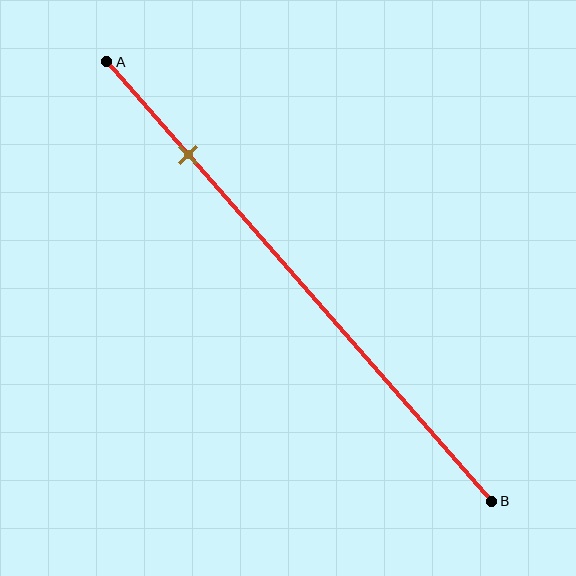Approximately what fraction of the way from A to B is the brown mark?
The brown mark is approximately 20% of the way from A to B.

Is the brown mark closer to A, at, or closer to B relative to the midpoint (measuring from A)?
The brown mark is closer to point A than the midpoint of segment AB.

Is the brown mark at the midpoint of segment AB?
No, the mark is at about 20% from A, not at the 50% midpoint.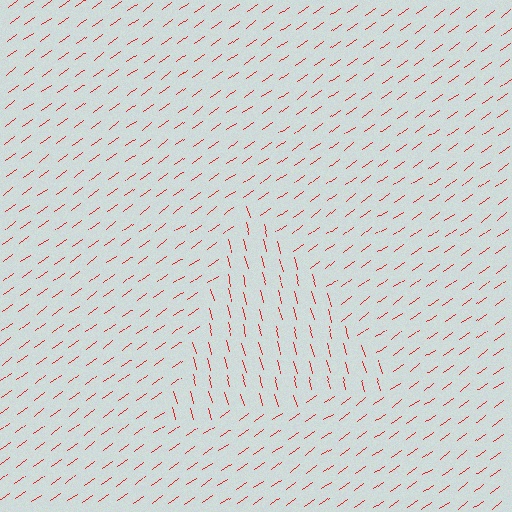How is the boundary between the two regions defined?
The boundary is defined purely by a change in line orientation (approximately 70 degrees difference). All lines are the same color and thickness.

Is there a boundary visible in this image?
Yes, there is a texture boundary formed by a change in line orientation.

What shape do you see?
I see a triangle.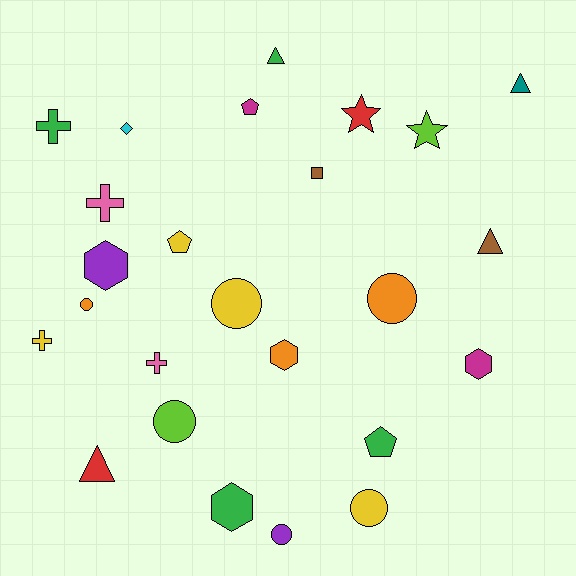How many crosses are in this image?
There are 4 crosses.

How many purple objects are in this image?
There are 2 purple objects.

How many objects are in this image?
There are 25 objects.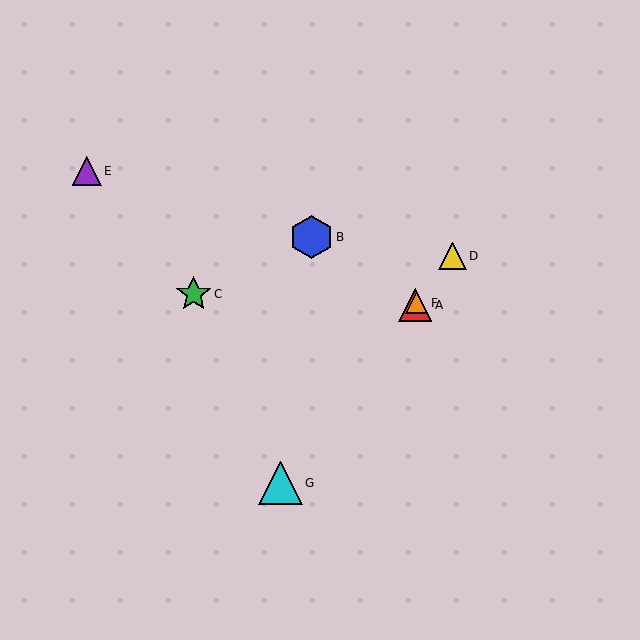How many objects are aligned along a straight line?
4 objects (A, D, F, G) are aligned along a straight line.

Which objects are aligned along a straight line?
Objects A, D, F, G are aligned along a straight line.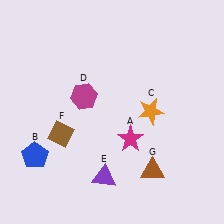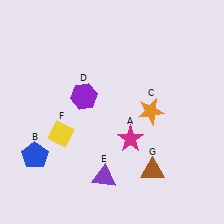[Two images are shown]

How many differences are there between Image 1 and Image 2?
There are 2 differences between the two images.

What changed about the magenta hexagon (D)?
In Image 1, D is magenta. In Image 2, it changed to purple.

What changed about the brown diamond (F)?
In Image 1, F is brown. In Image 2, it changed to yellow.